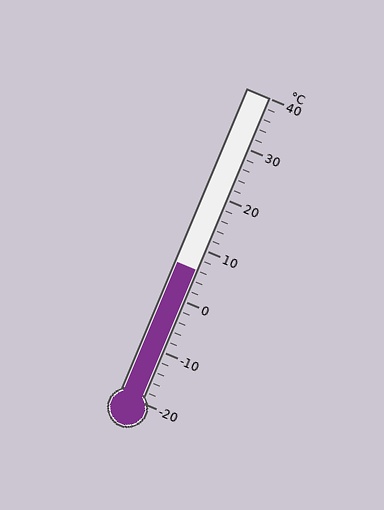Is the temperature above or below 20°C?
The temperature is below 20°C.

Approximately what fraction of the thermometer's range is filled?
The thermometer is filled to approximately 45% of its range.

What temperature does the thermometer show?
The thermometer shows approximately 6°C.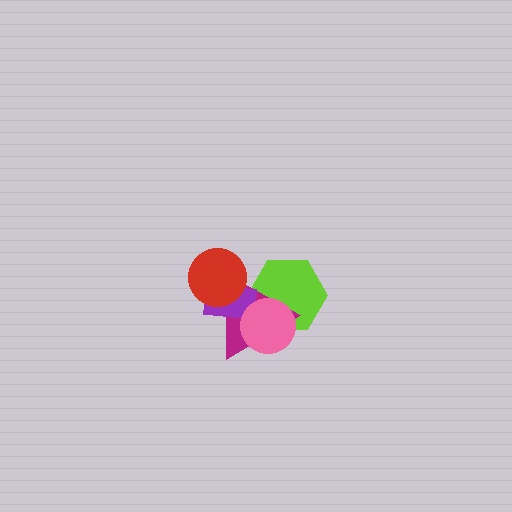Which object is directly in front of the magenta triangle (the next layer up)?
The purple rectangle is directly in front of the magenta triangle.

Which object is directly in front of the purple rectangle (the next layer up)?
The red circle is directly in front of the purple rectangle.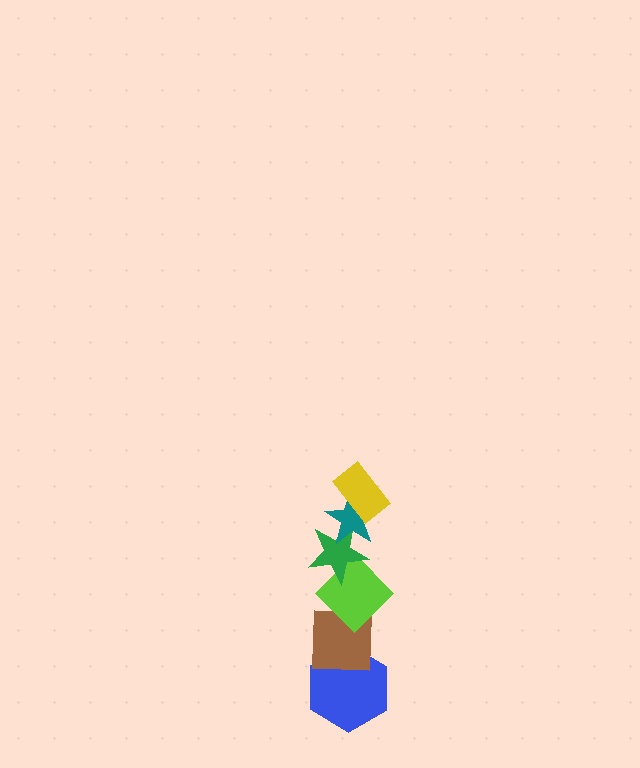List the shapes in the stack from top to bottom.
From top to bottom: the yellow rectangle, the teal star, the green star, the lime diamond, the brown square, the blue hexagon.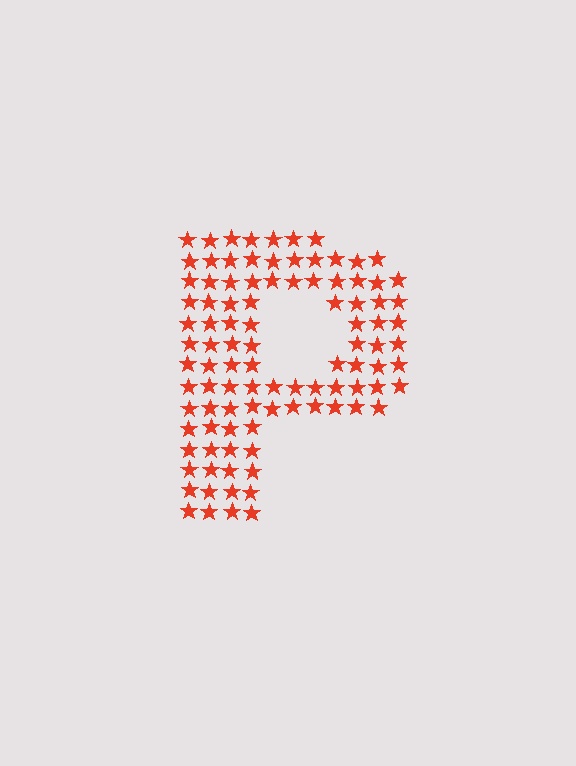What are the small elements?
The small elements are stars.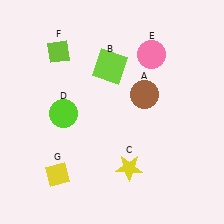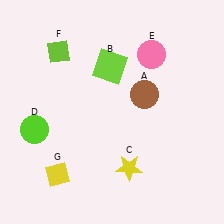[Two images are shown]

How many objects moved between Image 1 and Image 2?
1 object moved between the two images.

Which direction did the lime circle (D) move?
The lime circle (D) moved left.